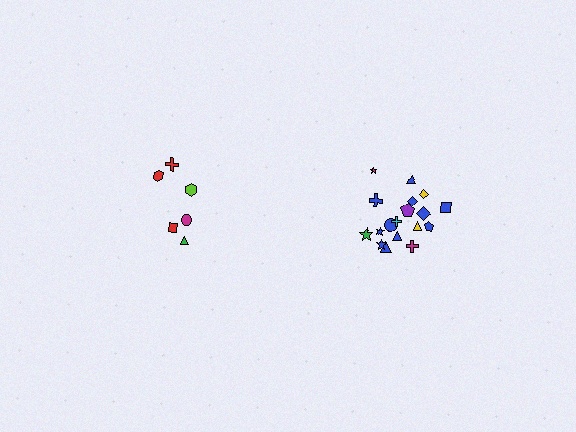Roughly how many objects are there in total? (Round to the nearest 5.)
Roughly 25 objects in total.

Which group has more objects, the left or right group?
The right group.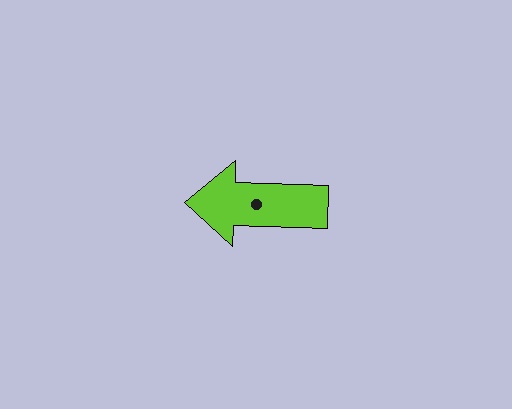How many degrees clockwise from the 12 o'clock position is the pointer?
Approximately 272 degrees.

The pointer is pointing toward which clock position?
Roughly 9 o'clock.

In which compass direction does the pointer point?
West.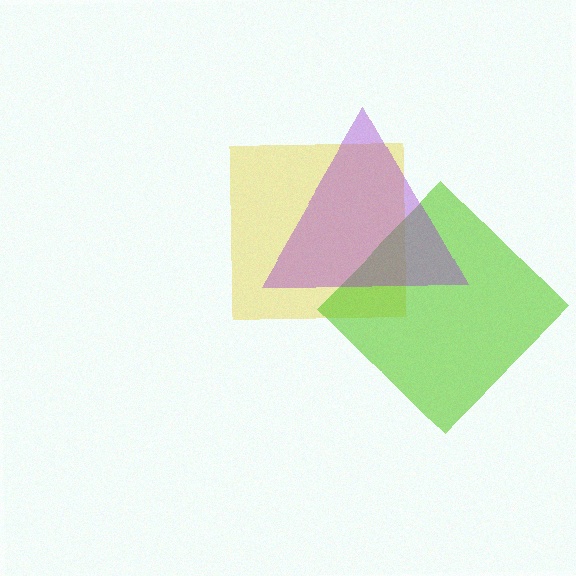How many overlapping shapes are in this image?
There are 3 overlapping shapes in the image.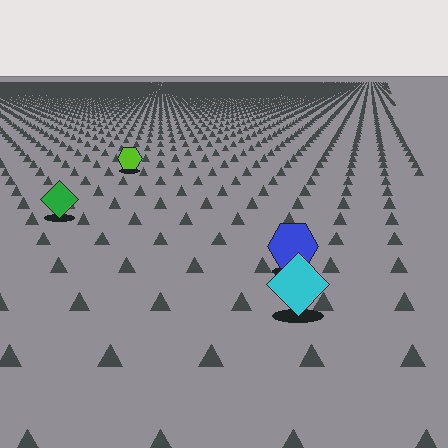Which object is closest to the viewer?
The cyan diamond is closest. The texture marks near it are larger and more spread out.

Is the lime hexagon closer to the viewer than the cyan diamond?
No. The cyan diamond is closer — you can tell from the texture gradient: the ground texture is coarser near it.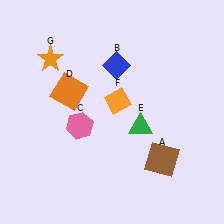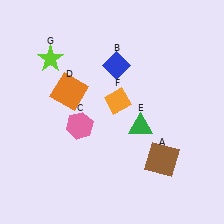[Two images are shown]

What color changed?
The star (G) changed from orange in Image 1 to lime in Image 2.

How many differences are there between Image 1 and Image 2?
There is 1 difference between the two images.